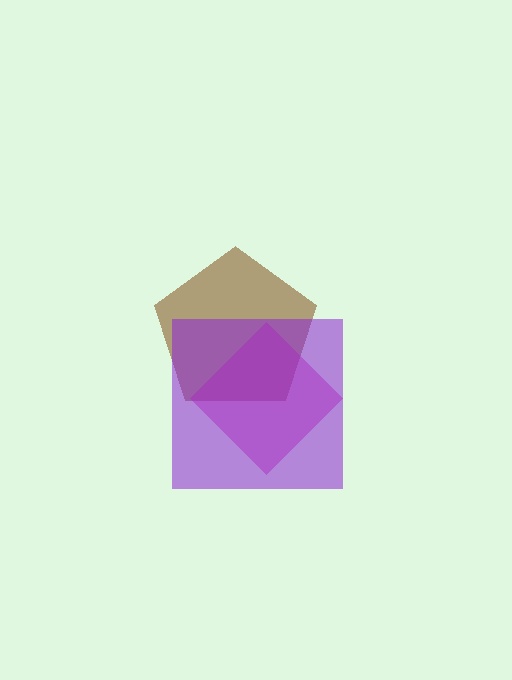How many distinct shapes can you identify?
There are 3 distinct shapes: a brown pentagon, a magenta diamond, a purple square.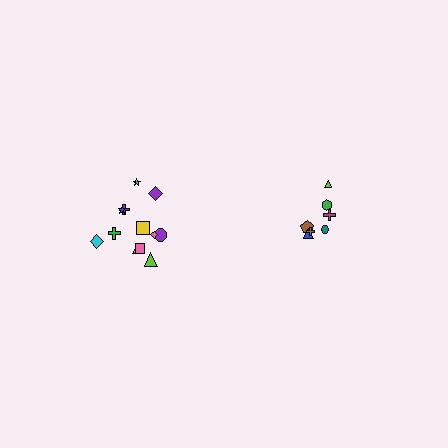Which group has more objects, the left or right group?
The left group.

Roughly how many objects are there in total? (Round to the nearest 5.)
Roughly 20 objects in total.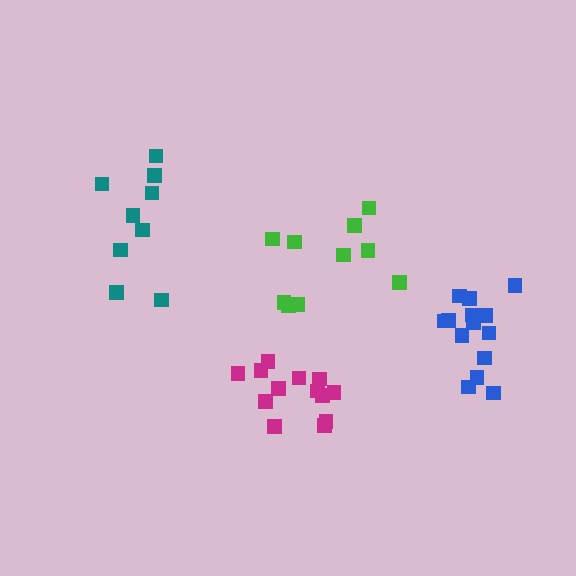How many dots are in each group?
Group 1: 14 dots, Group 2: 13 dots, Group 3: 10 dots, Group 4: 9 dots (46 total).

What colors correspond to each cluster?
The clusters are colored: blue, magenta, green, teal.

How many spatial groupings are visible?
There are 4 spatial groupings.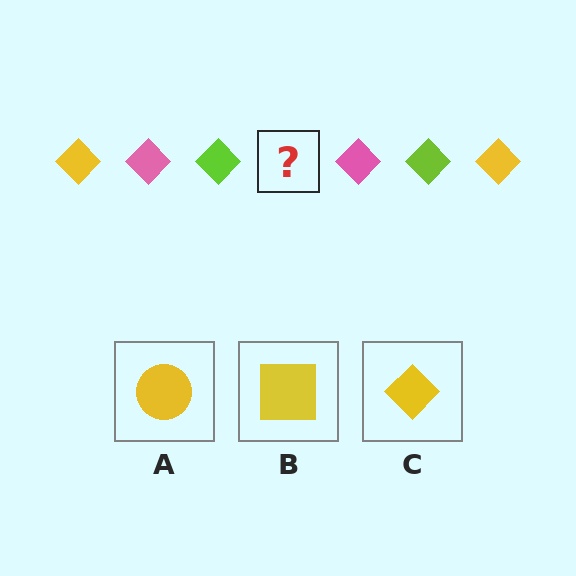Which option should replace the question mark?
Option C.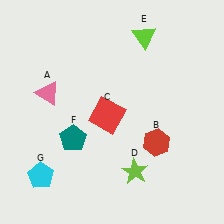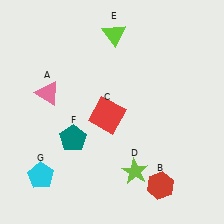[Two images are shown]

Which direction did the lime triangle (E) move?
The lime triangle (E) moved left.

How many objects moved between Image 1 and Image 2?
2 objects moved between the two images.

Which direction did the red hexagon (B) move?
The red hexagon (B) moved down.